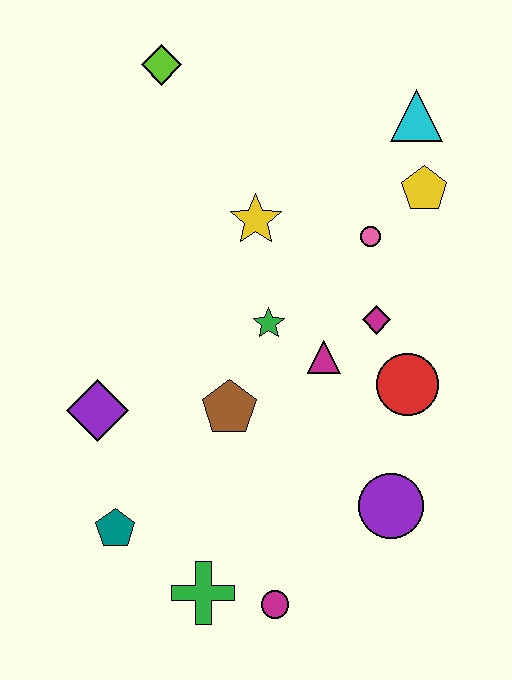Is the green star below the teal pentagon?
No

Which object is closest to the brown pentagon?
The green star is closest to the brown pentagon.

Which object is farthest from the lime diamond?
The magenta circle is farthest from the lime diamond.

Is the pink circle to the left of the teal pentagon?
No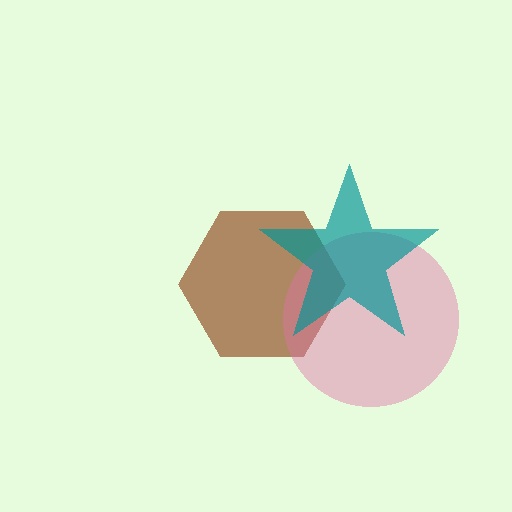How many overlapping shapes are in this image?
There are 3 overlapping shapes in the image.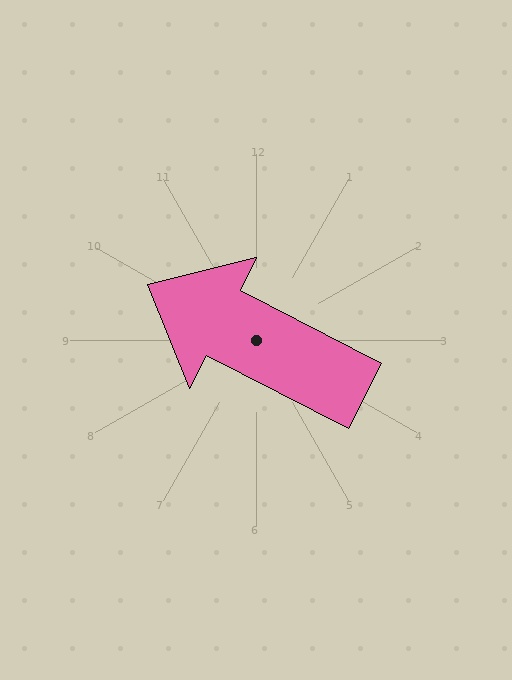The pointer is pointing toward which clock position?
Roughly 10 o'clock.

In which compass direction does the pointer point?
Northwest.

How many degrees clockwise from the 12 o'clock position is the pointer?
Approximately 297 degrees.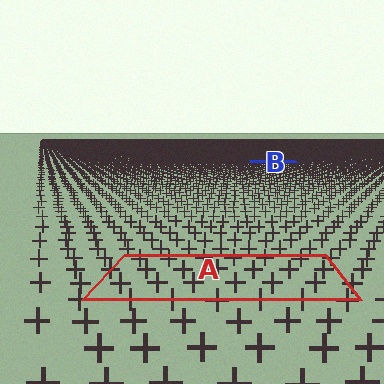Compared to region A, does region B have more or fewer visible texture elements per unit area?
Region B has more texture elements per unit area — they are packed more densely because it is farther away.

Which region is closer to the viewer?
Region A is closer. The texture elements there are larger and more spread out.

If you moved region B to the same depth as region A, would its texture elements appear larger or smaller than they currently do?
They would appear larger. At a closer depth, the same texture elements are projected at a bigger on-screen size.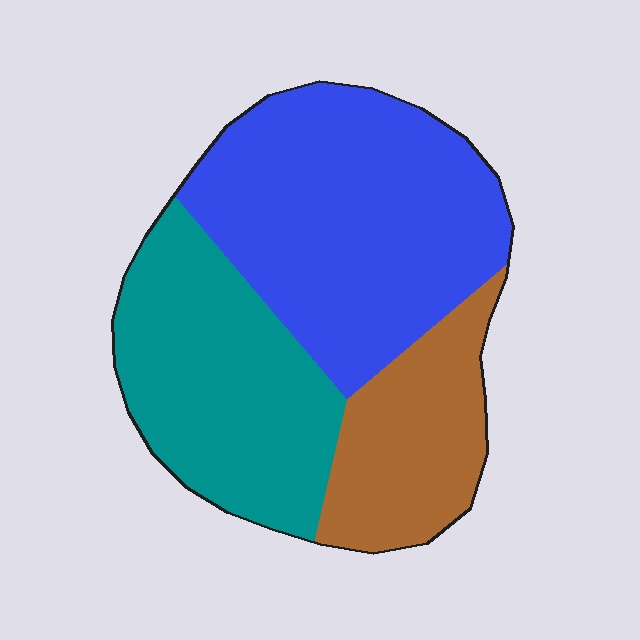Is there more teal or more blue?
Blue.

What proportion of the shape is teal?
Teal takes up about one third (1/3) of the shape.